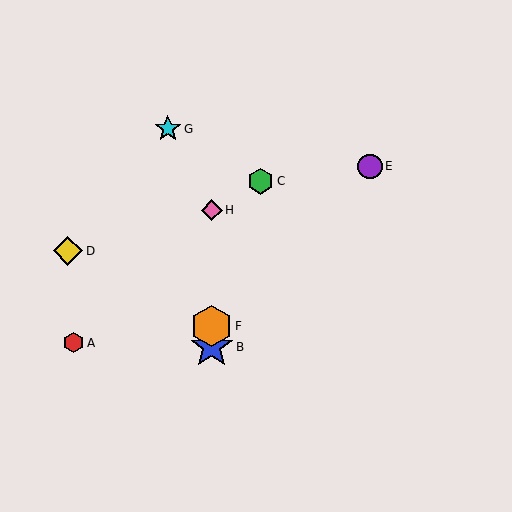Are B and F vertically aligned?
Yes, both are at x≈212.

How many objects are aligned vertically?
3 objects (B, F, H) are aligned vertically.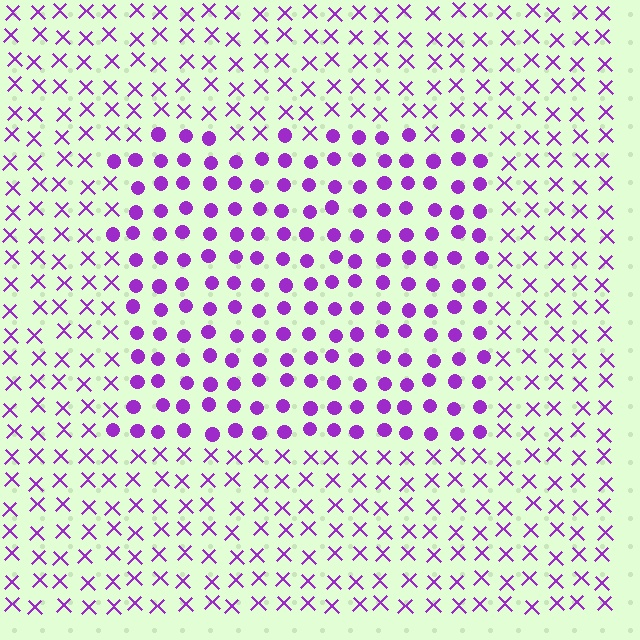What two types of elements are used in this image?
The image uses circles inside the rectangle region and X marks outside it.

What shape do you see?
I see a rectangle.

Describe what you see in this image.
The image is filled with small purple elements arranged in a uniform grid. A rectangle-shaped region contains circles, while the surrounding area contains X marks. The boundary is defined purely by the change in element shape.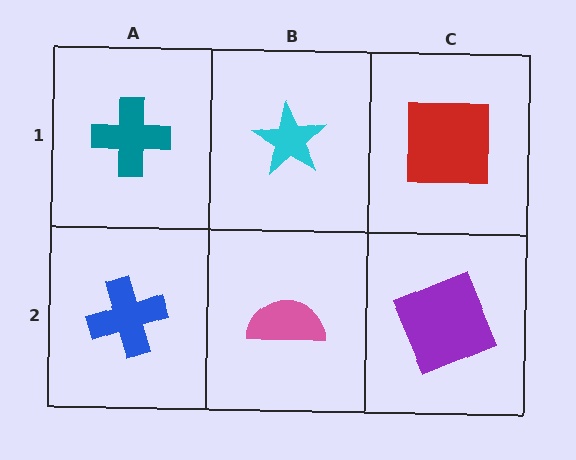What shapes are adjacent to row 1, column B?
A pink semicircle (row 2, column B), a teal cross (row 1, column A), a red square (row 1, column C).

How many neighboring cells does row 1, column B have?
3.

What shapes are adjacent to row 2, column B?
A cyan star (row 1, column B), a blue cross (row 2, column A), a purple square (row 2, column C).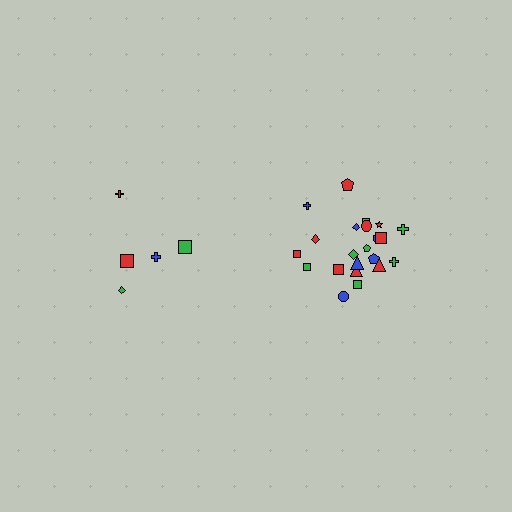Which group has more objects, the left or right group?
The right group.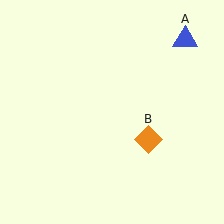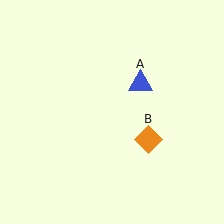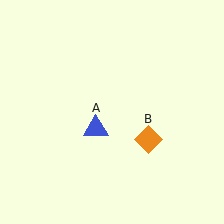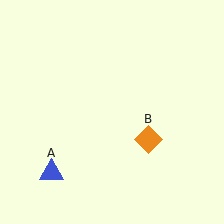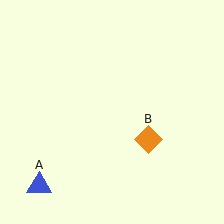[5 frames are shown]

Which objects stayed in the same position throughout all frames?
Orange diamond (object B) remained stationary.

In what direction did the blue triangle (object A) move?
The blue triangle (object A) moved down and to the left.